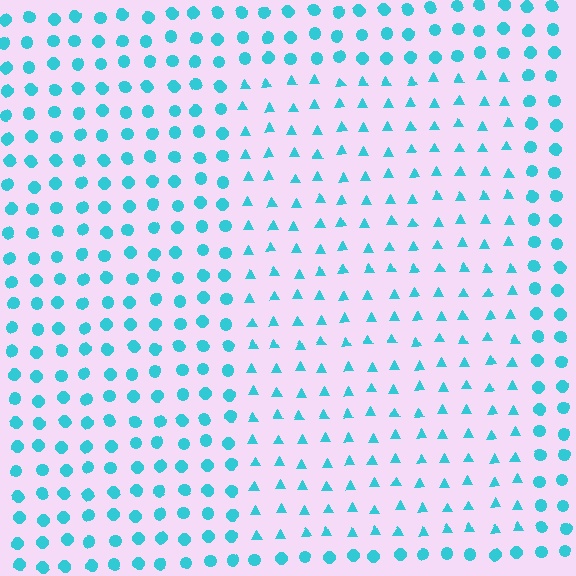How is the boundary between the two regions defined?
The boundary is defined by a change in element shape: triangles inside vs. circles outside. All elements share the same color and spacing.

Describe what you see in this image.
The image is filled with small cyan elements arranged in a uniform grid. A rectangle-shaped region contains triangles, while the surrounding area contains circles. The boundary is defined purely by the change in element shape.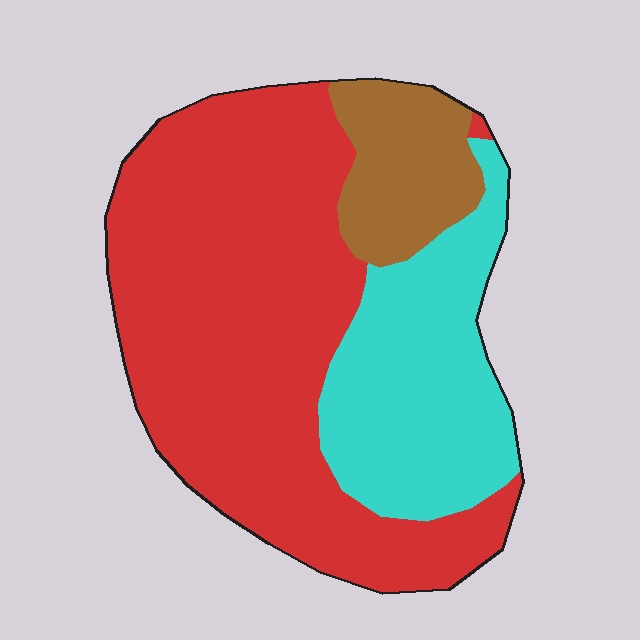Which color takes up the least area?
Brown, at roughly 15%.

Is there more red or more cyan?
Red.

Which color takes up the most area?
Red, at roughly 60%.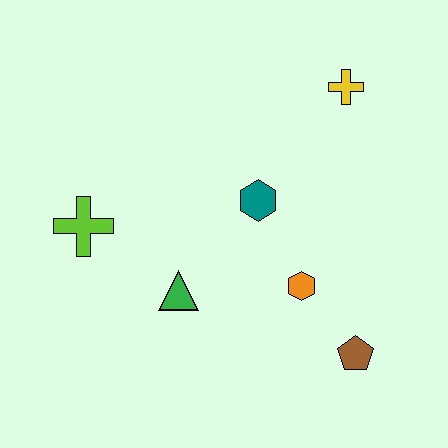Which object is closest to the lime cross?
The green triangle is closest to the lime cross.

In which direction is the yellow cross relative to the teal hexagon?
The yellow cross is above the teal hexagon.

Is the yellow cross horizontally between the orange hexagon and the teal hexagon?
No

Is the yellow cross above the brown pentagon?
Yes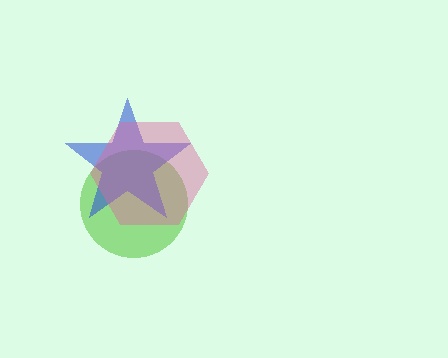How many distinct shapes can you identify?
There are 3 distinct shapes: a lime circle, a blue star, a pink hexagon.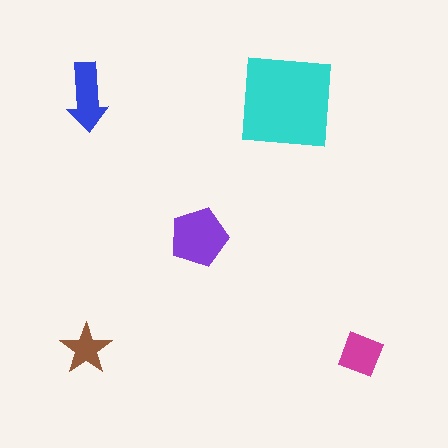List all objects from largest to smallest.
The cyan square, the purple pentagon, the blue arrow, the magenta square, the brown star.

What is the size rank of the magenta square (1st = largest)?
4th.